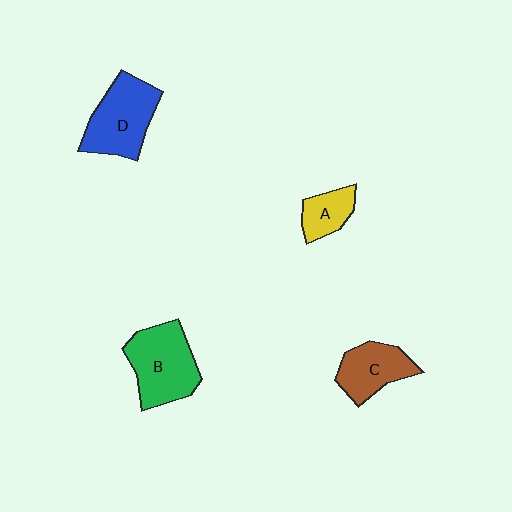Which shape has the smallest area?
Shape A (yellow).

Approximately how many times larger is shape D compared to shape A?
Approximately 2.1 times.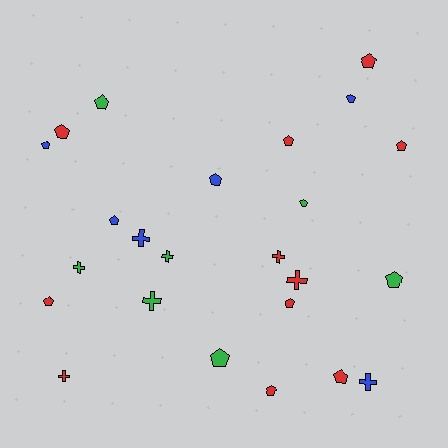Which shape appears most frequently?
Pentagon, with 16 objects.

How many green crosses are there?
There are 3 green crosses.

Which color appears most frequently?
Red, with 11 objects.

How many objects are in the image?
There are 24 objects.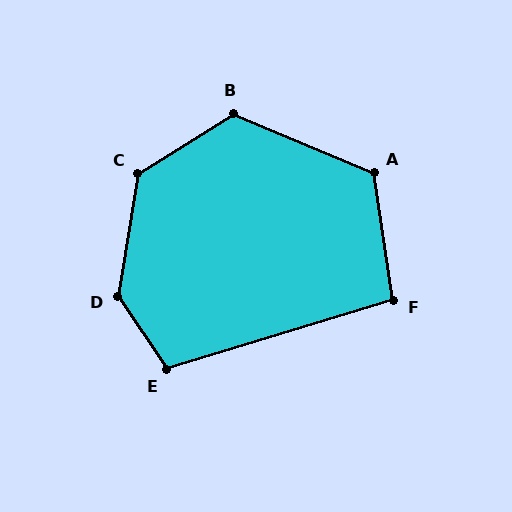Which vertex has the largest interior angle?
D, at approximately 137 degrees.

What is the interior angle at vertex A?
Approximately 121 degrees (obtuse).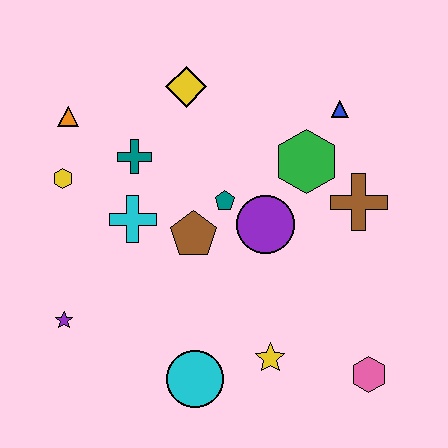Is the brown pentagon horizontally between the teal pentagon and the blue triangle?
No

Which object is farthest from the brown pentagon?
The pink hexagon is farthest from the brown pentagon.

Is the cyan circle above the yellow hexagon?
No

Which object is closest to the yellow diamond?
The teal cross is closest to the yellow diamond.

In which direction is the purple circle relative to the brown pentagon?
The purple circle is to the right of the brown pentagon.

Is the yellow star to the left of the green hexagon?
Yes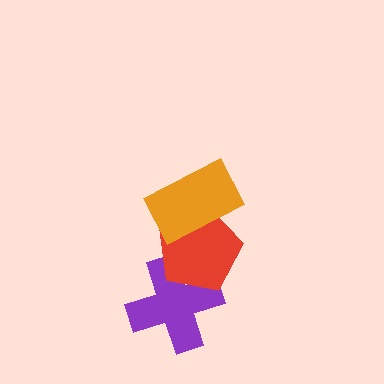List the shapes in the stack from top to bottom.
From top to bottom: the orange rectangle, the red pentagon, the purple cross.